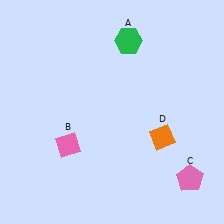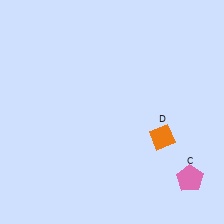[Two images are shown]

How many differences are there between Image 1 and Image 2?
There are 2 differences between the two images.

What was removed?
The pink diamond (B), the green hexagon (A) were removed in Image 2.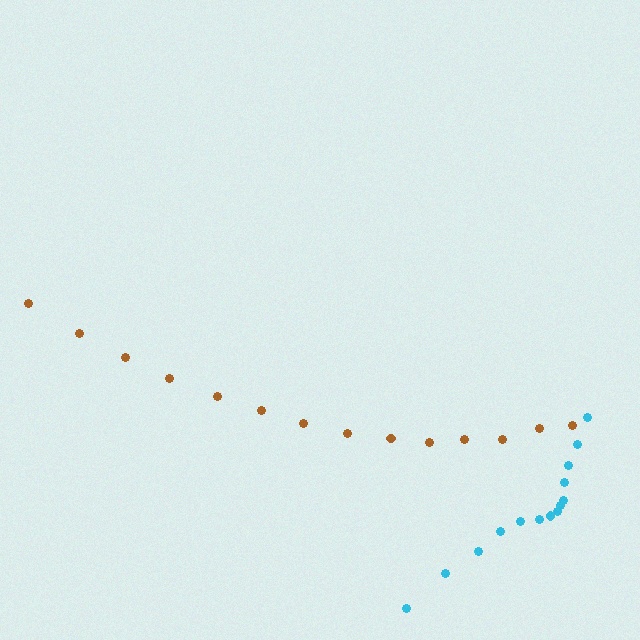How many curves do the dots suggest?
There are 2 distinct paths.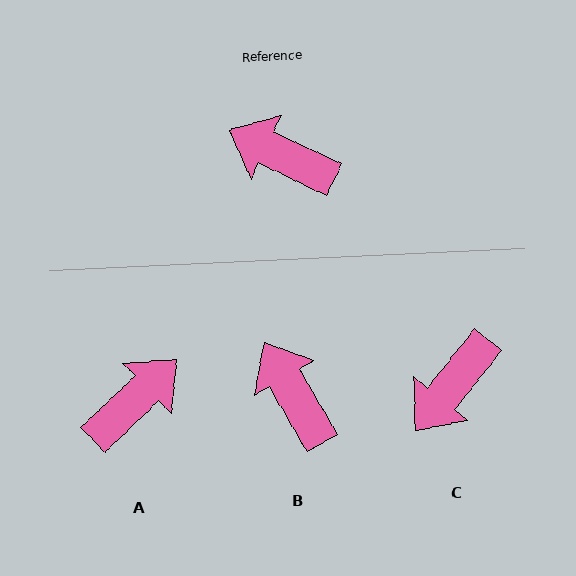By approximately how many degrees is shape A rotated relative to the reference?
Approximately 111 degrees clockwise.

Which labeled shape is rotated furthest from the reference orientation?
A, about 111 degrees away.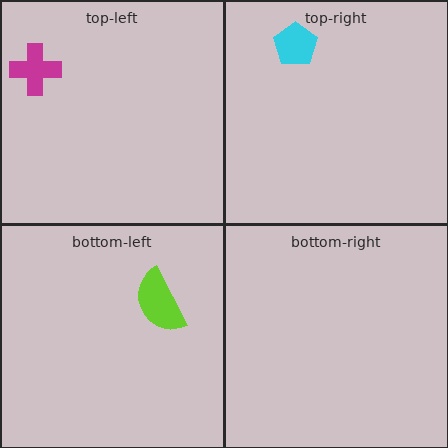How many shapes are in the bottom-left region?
1.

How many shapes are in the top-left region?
1.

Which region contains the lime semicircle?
The bottom-left region.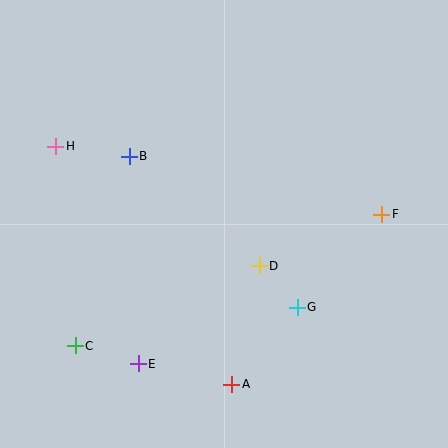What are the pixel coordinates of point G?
Point G is at (297, 307).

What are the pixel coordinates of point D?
Point D is at (259, 266).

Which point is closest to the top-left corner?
Point H is closest to the top-left corner.